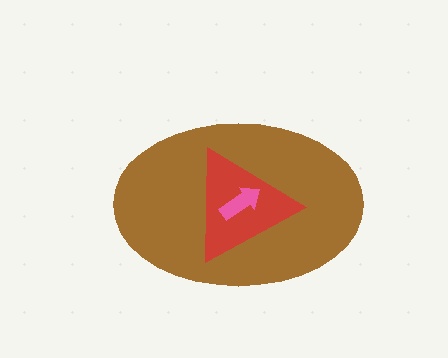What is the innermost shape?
The pink arrow.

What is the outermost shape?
The brown ellipse.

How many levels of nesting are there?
3.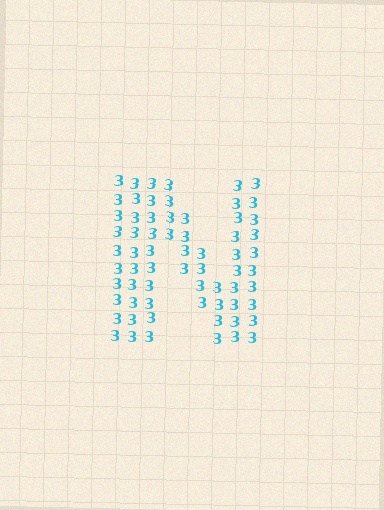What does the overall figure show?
The overall figure shows the letter N.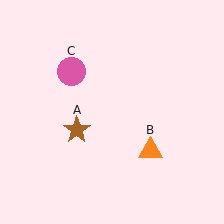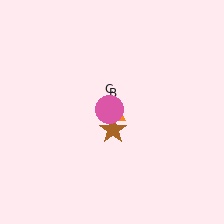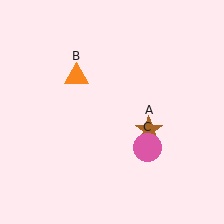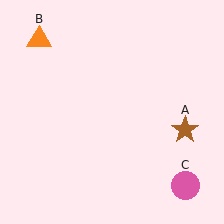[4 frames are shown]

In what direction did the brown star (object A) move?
The brown star (object A) moved right.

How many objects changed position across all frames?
3 objects changed position: brown star (object A), orange triangle (object B), pink circle (object C).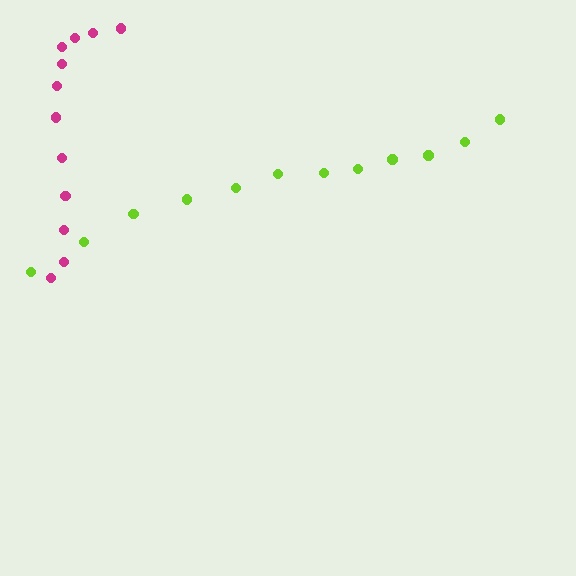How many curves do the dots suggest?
There are 2 distinct paths.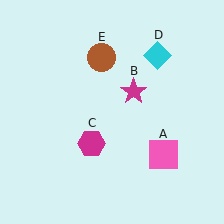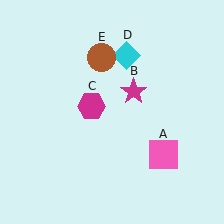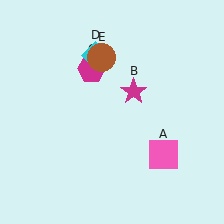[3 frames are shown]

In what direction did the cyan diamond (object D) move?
The cyan diamond (object D) moved left.